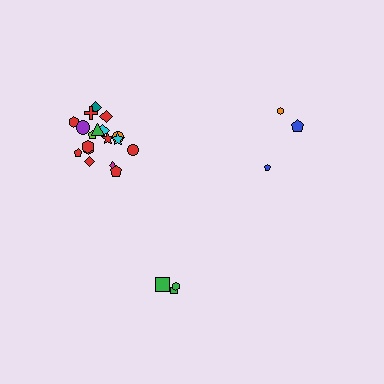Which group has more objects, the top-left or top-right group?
The top-left group.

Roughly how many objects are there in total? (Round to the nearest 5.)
Roughly 25 objects in total.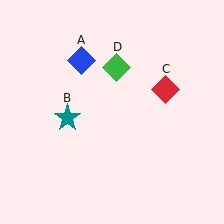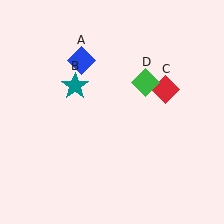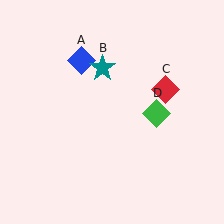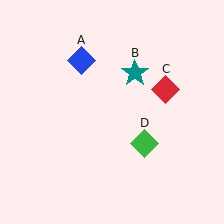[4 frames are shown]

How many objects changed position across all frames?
2 objects changed position: teal star (object B), green diamond (object D).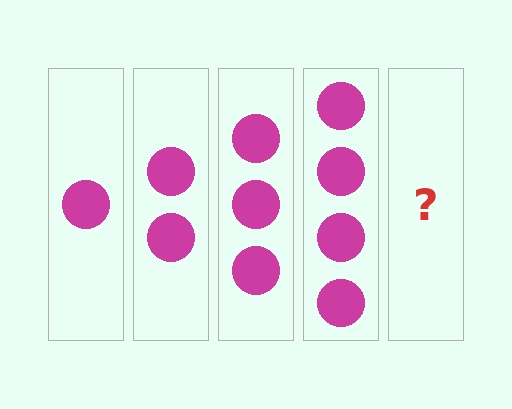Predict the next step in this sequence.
The next step is 5 circles.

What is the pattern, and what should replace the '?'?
The pattern is that each step adds one more circle. The '?' should be 5 circles.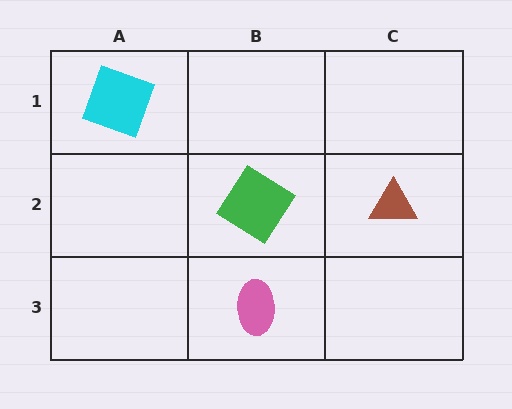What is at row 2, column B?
A green diamond.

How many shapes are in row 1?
1 shape.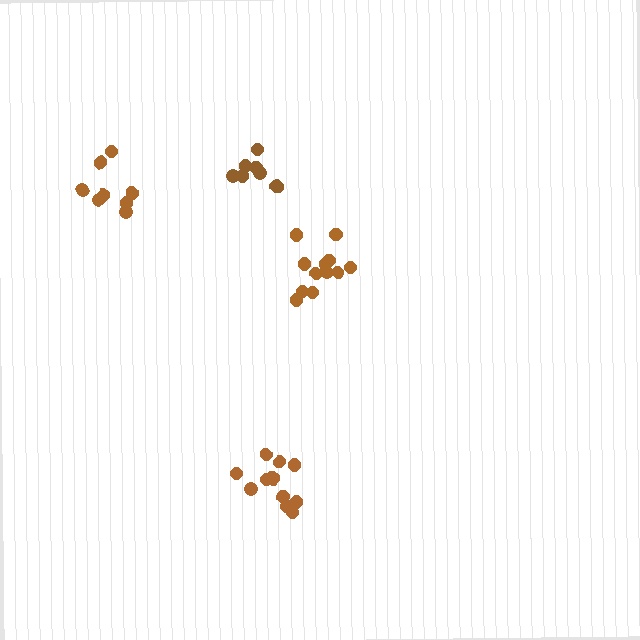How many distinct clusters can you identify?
There are 4 distinct clusters.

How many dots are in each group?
Group 1: 12 dots, Group 2: 8 dots, Group 3: 8 dots, Group 4: 12 dots (40 total).